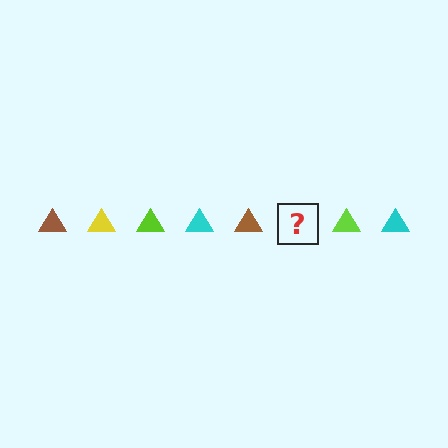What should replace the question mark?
The question mark should be replaced with a yellow triangle.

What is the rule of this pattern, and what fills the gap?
The rule is that the pattern cycles through brown, yellow, lime, cyan triangles. The gap should be filled with a yellow triangle.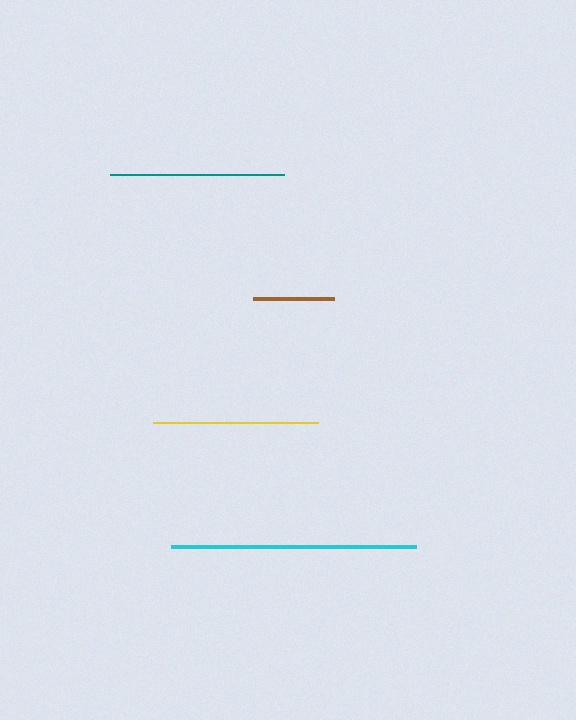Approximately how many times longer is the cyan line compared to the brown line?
The cyan line is approximately 3.0 times the length of the brown line.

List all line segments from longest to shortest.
From longest to shortest: cyan, teal, yellow, brown.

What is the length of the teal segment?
The teal segment is approximately 174 pixels long.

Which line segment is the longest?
The cyan line is the longest at approximately 246 pixels.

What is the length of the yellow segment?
The yellow segment is approximately 166 pixels long.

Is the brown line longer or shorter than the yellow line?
The yellow line is longer than the brown line.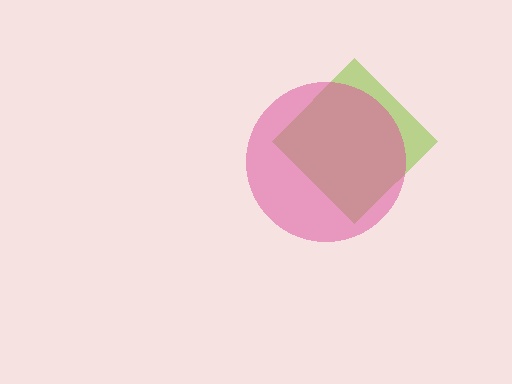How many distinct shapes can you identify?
There are 2 distinct shapes: a lime diamond, a pink circle.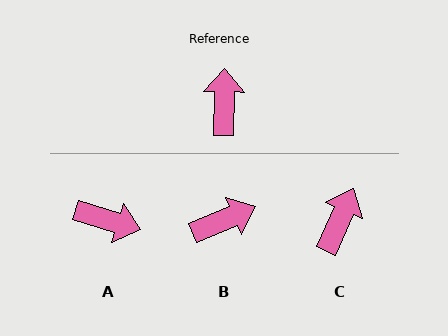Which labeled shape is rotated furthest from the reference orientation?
A, about 105 degrees away.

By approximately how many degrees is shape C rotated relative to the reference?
Approximately 23 degrees clockwise.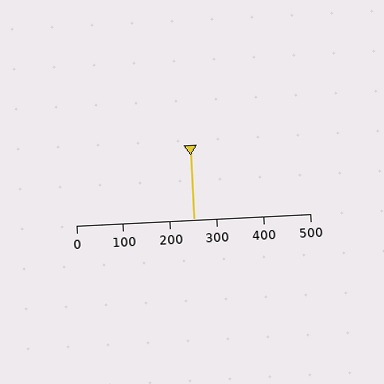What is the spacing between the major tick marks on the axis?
The major ticks are spaced 100 apart.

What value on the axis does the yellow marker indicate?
The marker indicates approximately 250.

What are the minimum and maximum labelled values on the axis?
The axis runs from 0 to 500.